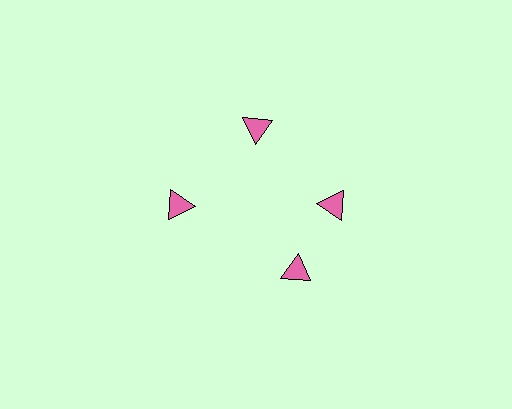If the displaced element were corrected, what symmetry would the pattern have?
It would have 4-fold rotational symmetry — the pattern would map onto itself every 90 degrees.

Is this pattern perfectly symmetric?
No. The 4 pink triangles are arranged in a ring, but one element near the 6 o'clock position is rotated out of alignment along the ring, breaking the 4-fold rotational symmetry.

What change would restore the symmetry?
The symmetry would be restored by rotating it back into even spacing with its neighbors so that all 4 triangles sit at equal angles and equal distance from the center.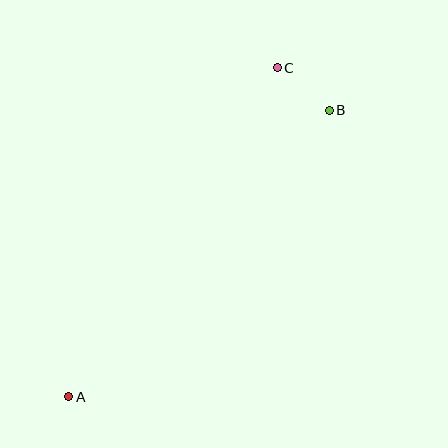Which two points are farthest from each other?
Points A and C are farthest from each other.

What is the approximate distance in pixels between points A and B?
The distance between A and B is approximately 387 pixels.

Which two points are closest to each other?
Points B and C are closest to each other.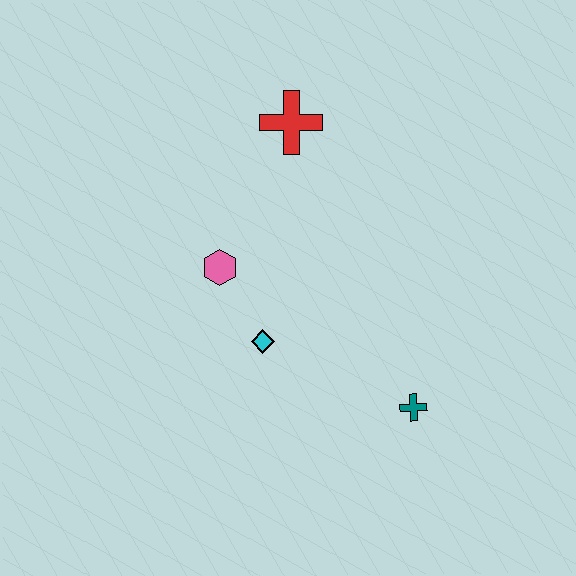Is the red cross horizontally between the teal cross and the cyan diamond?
Yes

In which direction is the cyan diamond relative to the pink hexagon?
The cyan diamond is below the pink hexagon.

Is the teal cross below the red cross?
Yes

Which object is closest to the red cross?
The pink hexagon is closest to the red cross.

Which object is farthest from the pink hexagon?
The teal cross is farthest from the pink hexagon.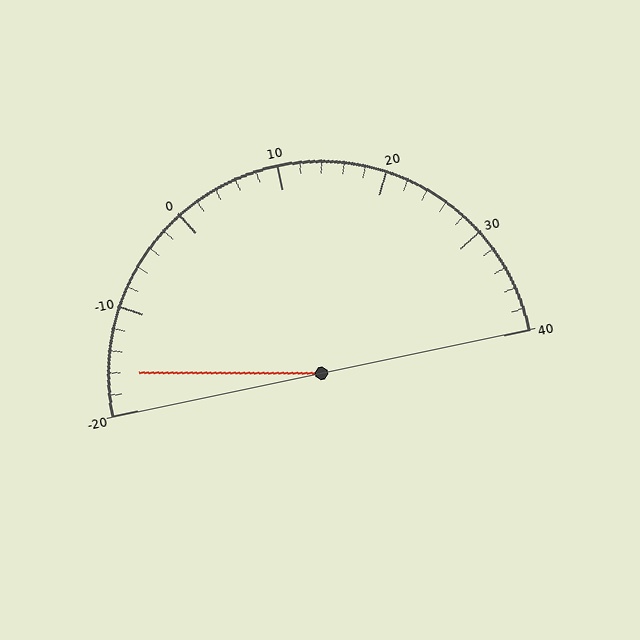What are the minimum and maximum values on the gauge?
The gauge ranges from -20 to 40.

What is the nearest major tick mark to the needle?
The nearest major tick mark is -20.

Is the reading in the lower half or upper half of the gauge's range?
The reading is in the lower half of the range (-20 to 40).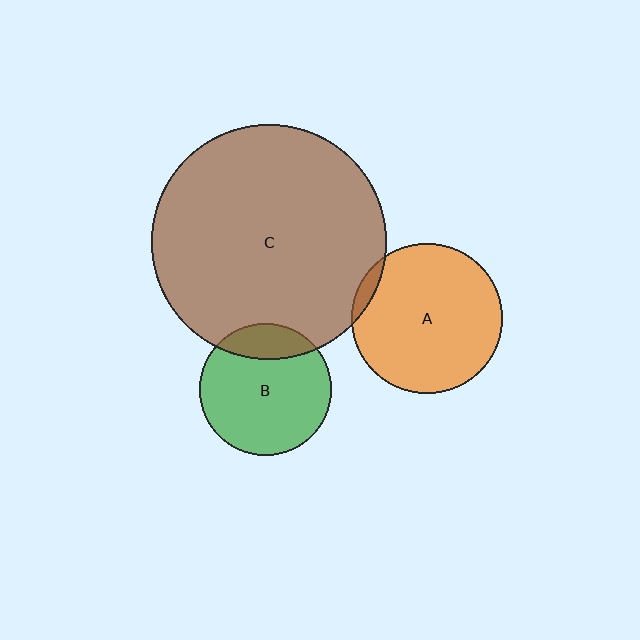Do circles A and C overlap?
Yes.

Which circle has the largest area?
Circle C (brown).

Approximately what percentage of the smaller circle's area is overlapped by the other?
Approximately 5%.